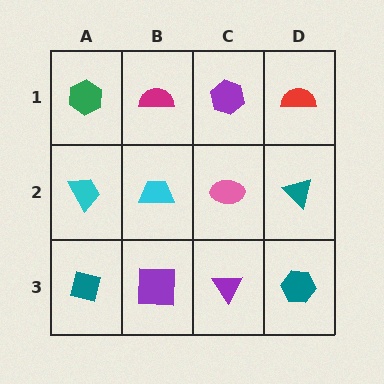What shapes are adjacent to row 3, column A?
A cyan trapezoid (row 2, column A), a purple square (row 3, column B).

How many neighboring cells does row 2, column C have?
4.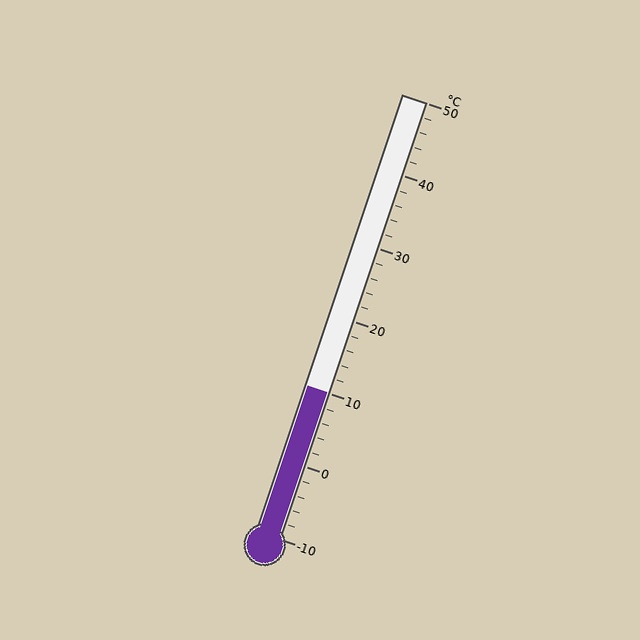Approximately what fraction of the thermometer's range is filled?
The thermometer is filled to approximately 35% of its range.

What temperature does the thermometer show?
The thermometer shows approximately 10°C.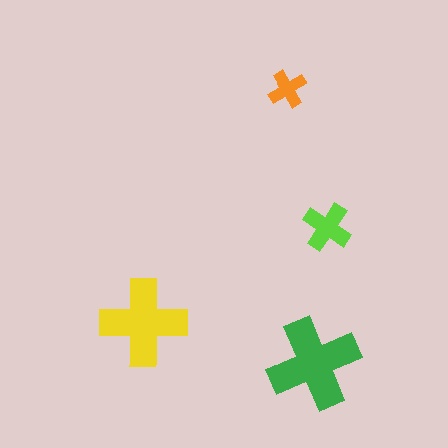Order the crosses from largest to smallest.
the green one, the yellow one, the lime one, the orange one.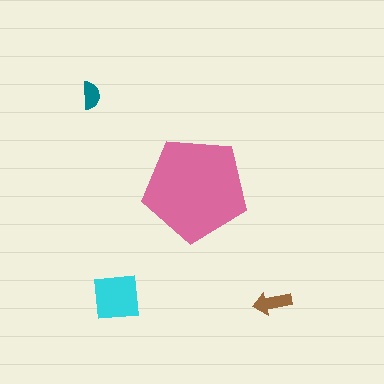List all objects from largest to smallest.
The pink pentagon, the cyan square, the brown arrow, the teal semicircle.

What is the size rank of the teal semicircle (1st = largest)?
4th.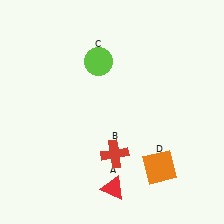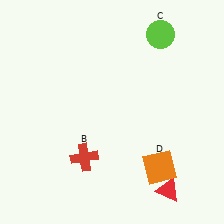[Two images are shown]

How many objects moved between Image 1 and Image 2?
3 objects moved between the two images.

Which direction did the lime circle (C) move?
The lime circle (C) moved right.